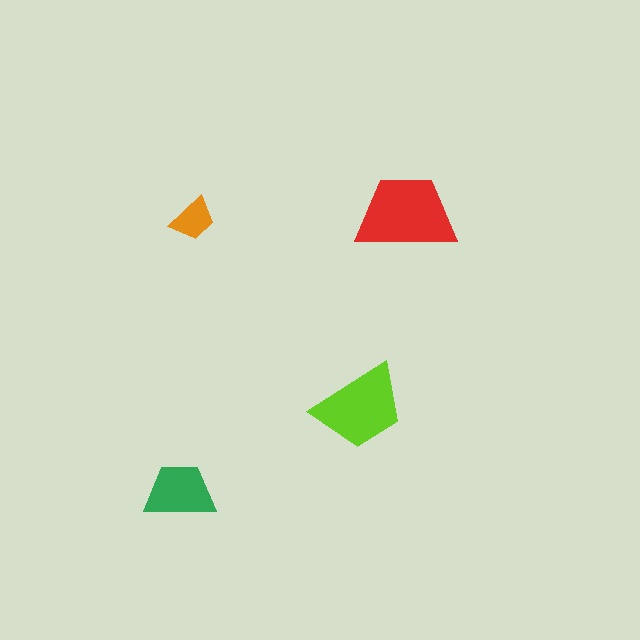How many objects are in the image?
There are 4 objects in the image.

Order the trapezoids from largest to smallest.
the red one, the lime one, the green one, the orange one.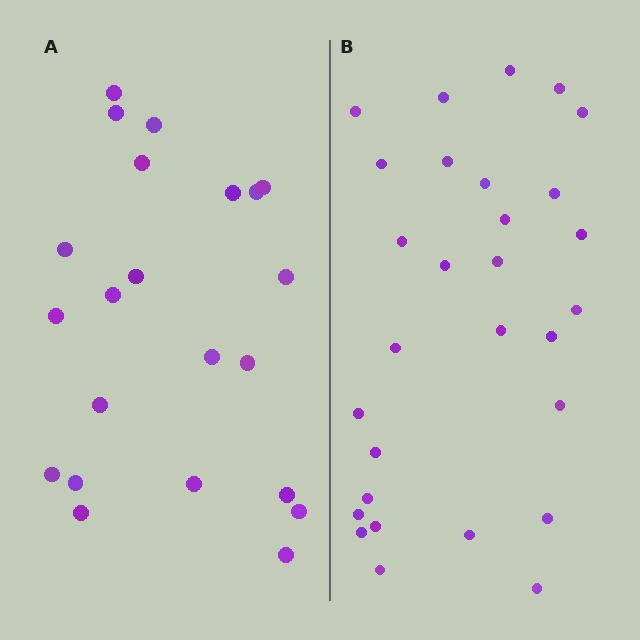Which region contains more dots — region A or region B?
Region B (the right region) has more dots.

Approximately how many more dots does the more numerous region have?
Region B has roughly 8 or so more dots than region A.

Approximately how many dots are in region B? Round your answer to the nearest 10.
About 30 dots. (The exact count is 29, which rounds to 30.)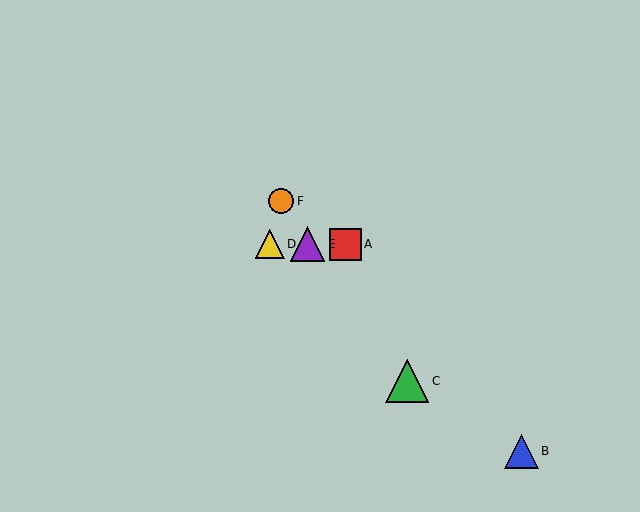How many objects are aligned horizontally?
3 objects (A, D, E) are aligned horizontally.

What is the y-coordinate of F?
Object F is at y≈201.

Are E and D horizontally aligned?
Yes, both are at y≈244.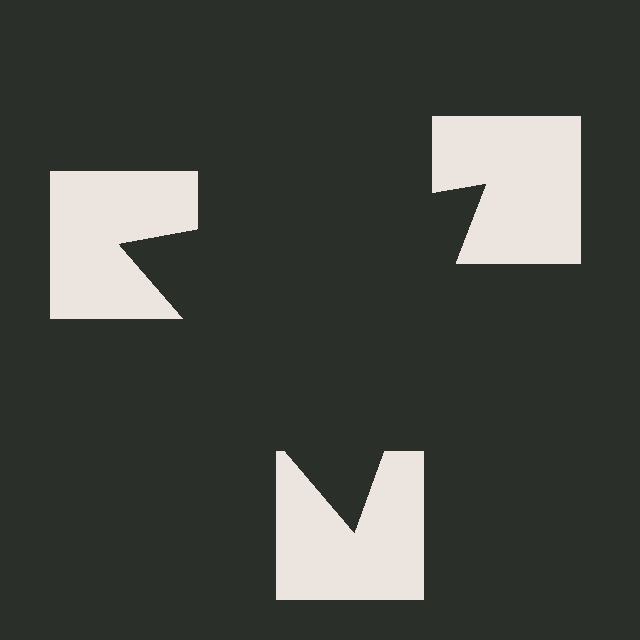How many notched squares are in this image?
There are 3 — one at each vertex of the illusory triangle.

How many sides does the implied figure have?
3 sides.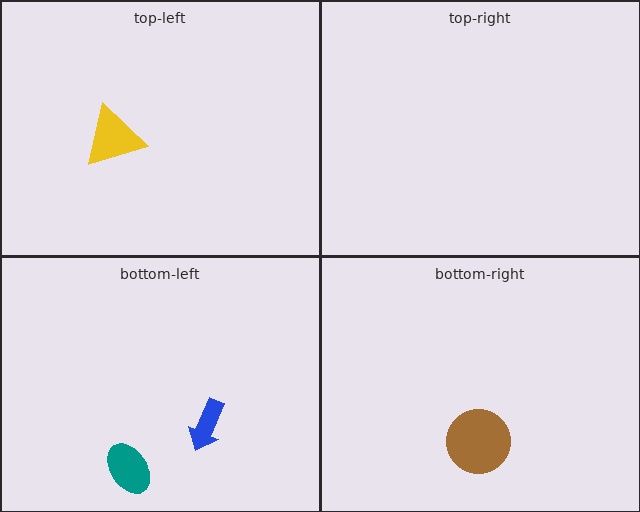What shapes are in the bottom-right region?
The brown circle.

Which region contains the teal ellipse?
The bottom-left region.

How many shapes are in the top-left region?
1.